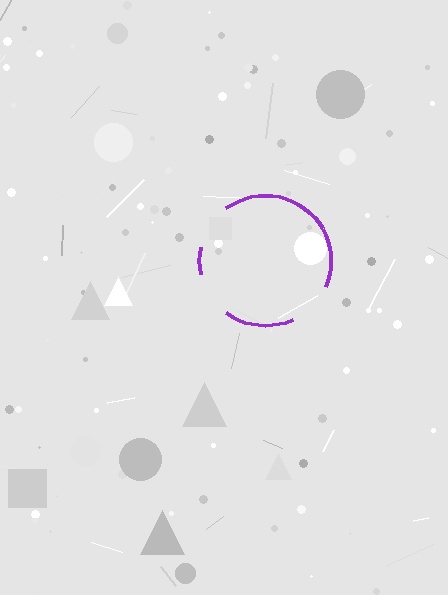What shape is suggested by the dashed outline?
The dashed outline suggests a circle.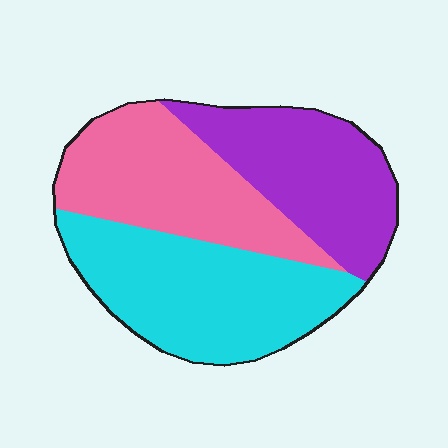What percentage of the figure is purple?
Purple covers around 30% of the figure.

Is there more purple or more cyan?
Cyan.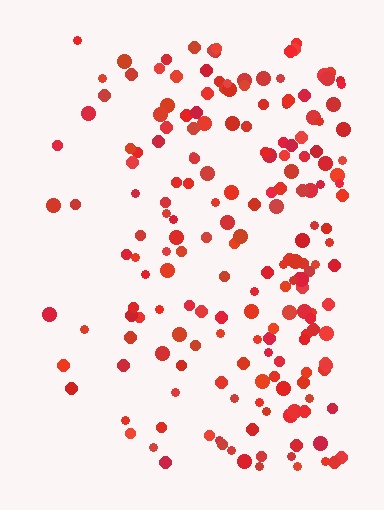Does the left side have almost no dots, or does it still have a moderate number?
Still a moderate number, just noticeably fewer than the right.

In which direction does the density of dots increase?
From left to right, with the right side densest.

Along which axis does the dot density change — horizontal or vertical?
Horizontal.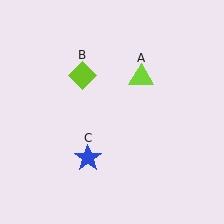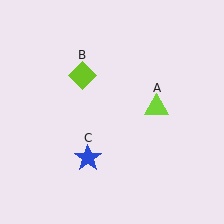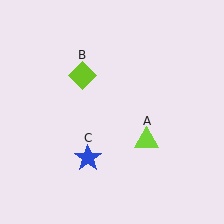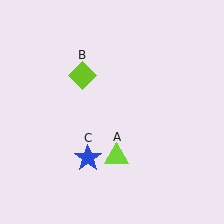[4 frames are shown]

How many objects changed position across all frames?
1 object changed position: lime triangle (object A).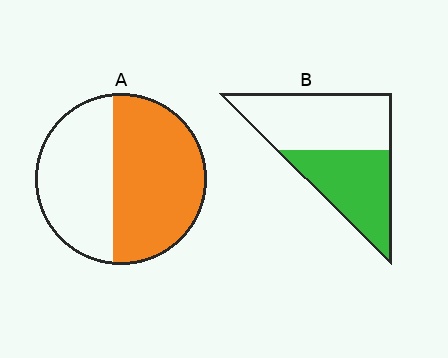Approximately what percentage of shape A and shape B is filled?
A is approximately 55% and B is approximately 45%.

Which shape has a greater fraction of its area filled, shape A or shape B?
Shape A.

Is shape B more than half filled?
No.